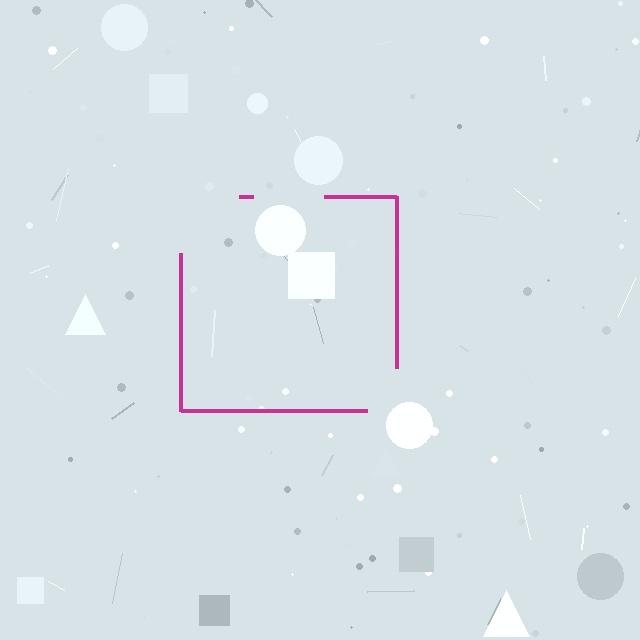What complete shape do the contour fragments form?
The contour fragments form a square.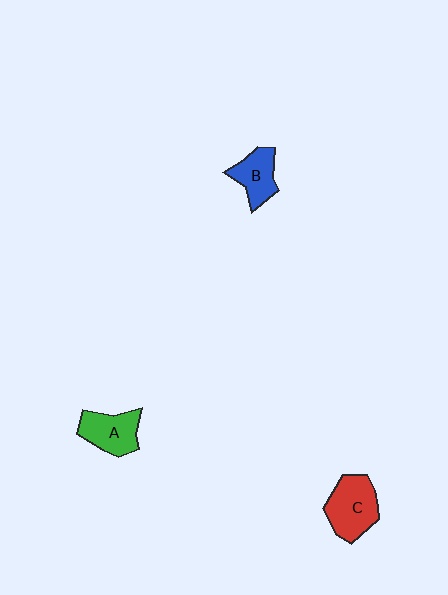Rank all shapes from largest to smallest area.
From largest to smallest: C (red), A (green), B (blue).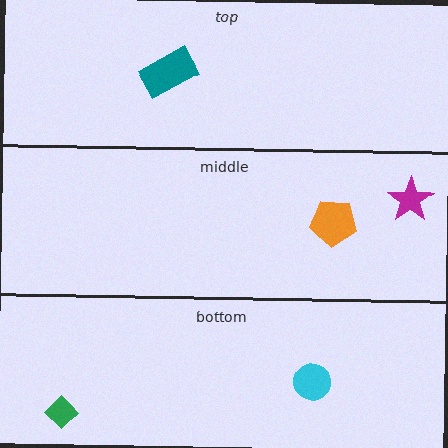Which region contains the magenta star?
The middle region.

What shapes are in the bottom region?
The cyan circle, the green diamond.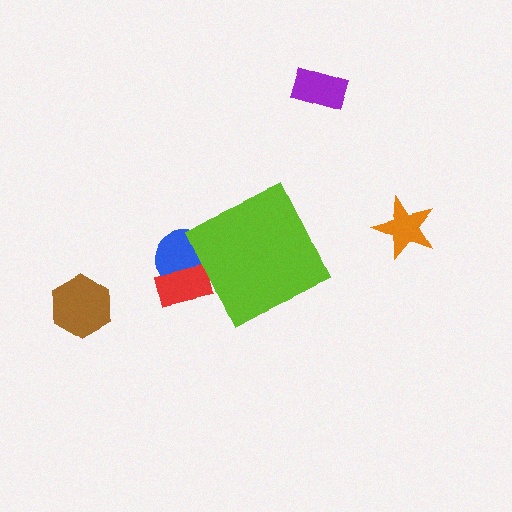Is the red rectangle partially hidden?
Yes, the red rectangle is partially hidden behind the lime diamond.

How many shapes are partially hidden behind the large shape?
2 shapes are partially hidden.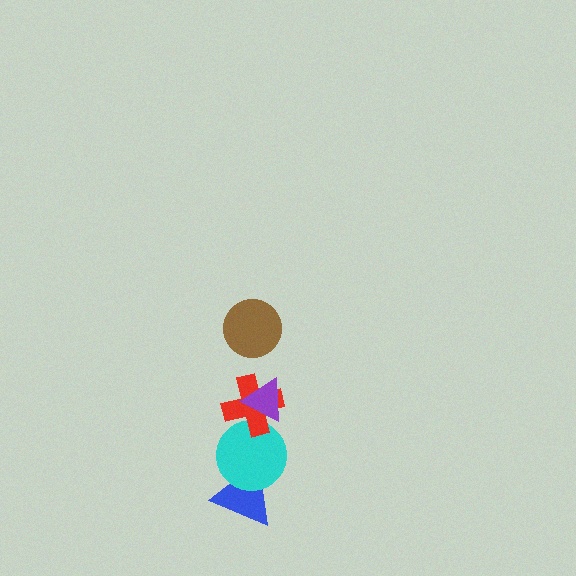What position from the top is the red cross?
The red cross is 3rd from the top.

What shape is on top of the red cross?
The purple triangle is on top of the red cross.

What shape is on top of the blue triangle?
The cyan circle is on top of the blue triangle.